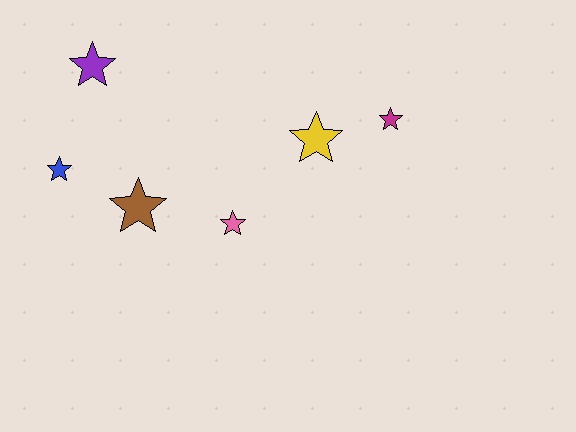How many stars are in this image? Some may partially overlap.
There are 6 stars.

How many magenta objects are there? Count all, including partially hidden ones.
There is 1 magenta object.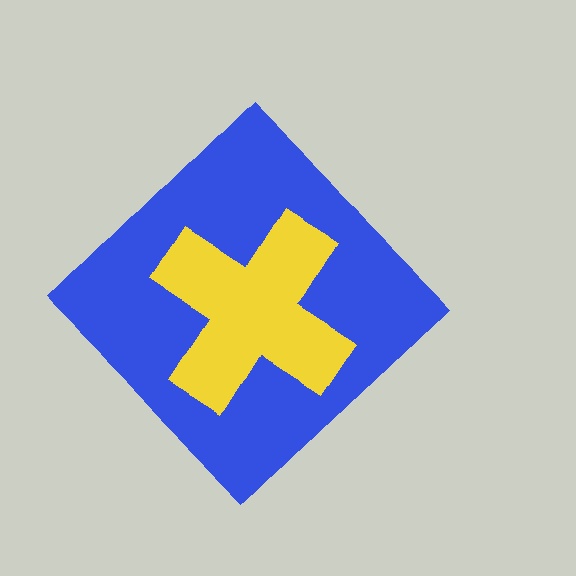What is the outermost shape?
The blue diamond.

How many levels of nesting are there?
2.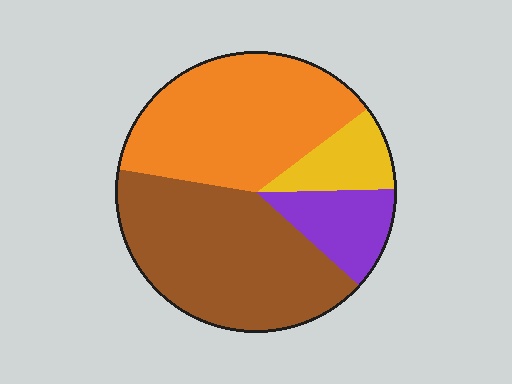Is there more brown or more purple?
Brown.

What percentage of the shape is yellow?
Yellow takes up about one tenth (1/10) of the shape.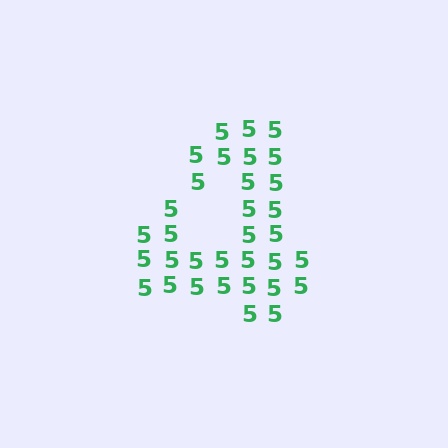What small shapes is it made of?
It is made of small digit 5's.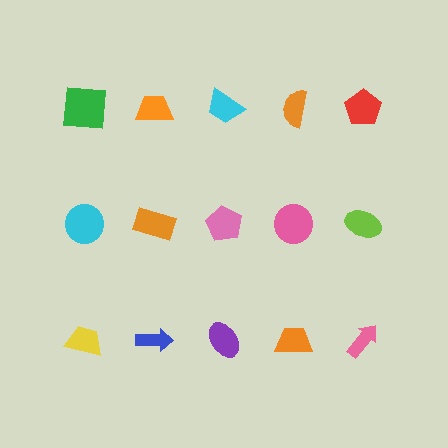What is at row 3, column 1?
A yellow trapezoid.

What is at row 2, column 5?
A lime ellipse.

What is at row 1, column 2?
An orange trapezoid.